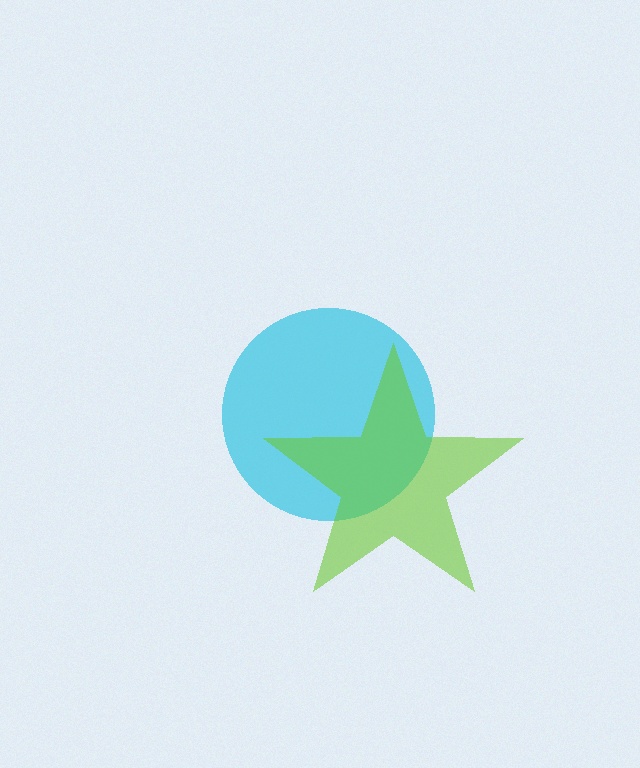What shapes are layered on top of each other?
The layered shapes are: a cyan circle, a lime star.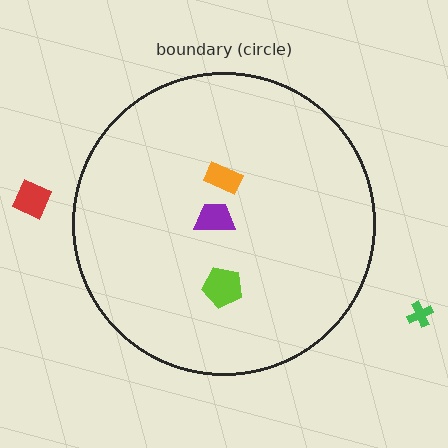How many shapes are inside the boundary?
3 inside, 2 outside.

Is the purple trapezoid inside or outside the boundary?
Inside.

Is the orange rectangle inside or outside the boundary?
Inside.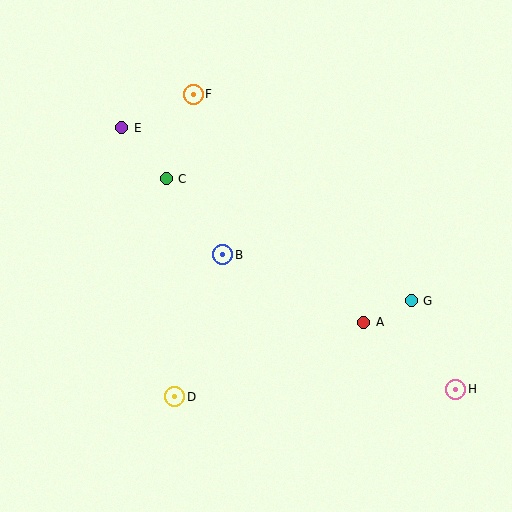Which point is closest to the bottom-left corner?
Point D is closest to the bottom-left corner.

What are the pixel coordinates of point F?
Point F is at (193, 94).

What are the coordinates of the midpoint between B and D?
The midpoint between B and D is at (199, 326).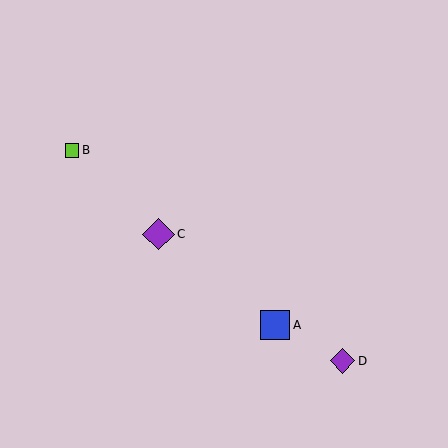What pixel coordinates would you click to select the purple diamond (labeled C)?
Click at (158, 234) to select the purple diamond C.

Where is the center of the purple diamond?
The center of the purple diamond is at (158, 234).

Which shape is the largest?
The purple diamond (labeled C) is the largest.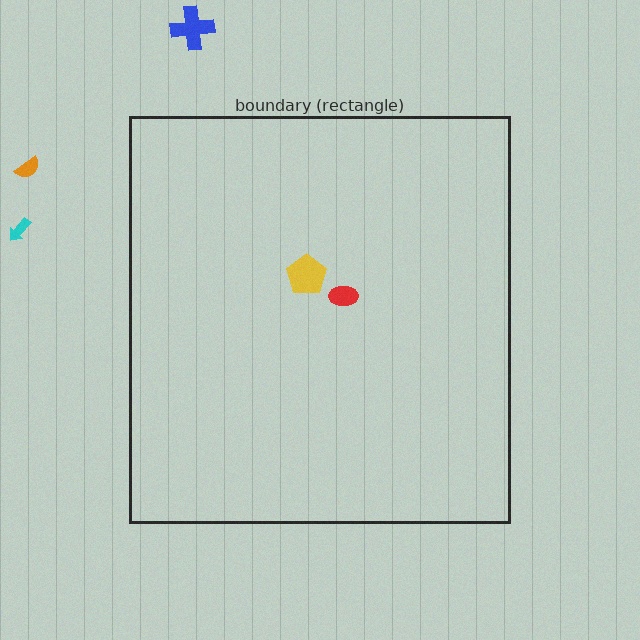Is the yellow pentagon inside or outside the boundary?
Inside.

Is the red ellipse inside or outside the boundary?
Inside.